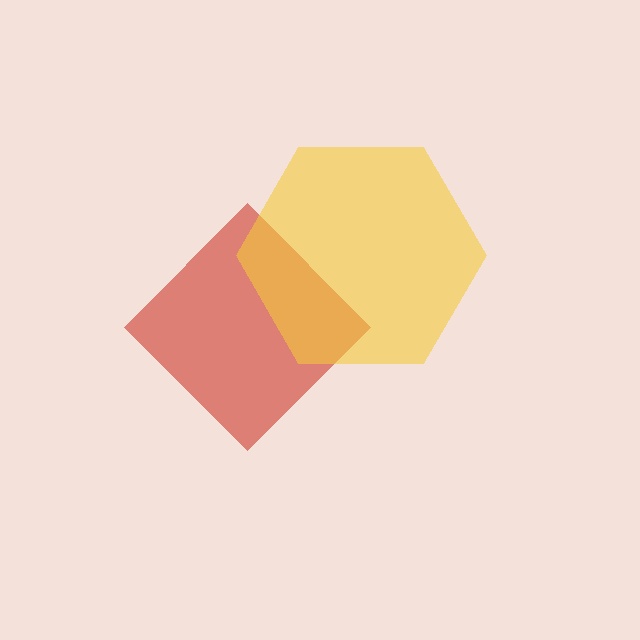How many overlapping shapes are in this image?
There are 2 overlapping shapes in the image.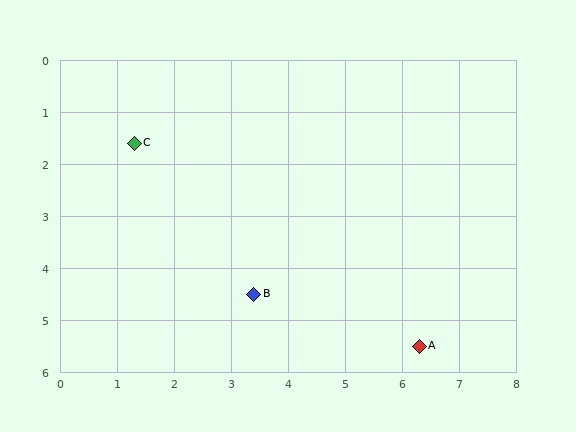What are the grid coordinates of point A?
Point A is at approximately (6.3, 5.5).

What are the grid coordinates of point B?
Point B is at approximately (3.4, 4.5).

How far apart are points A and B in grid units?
Points A and B are about 3.1 grid units apart.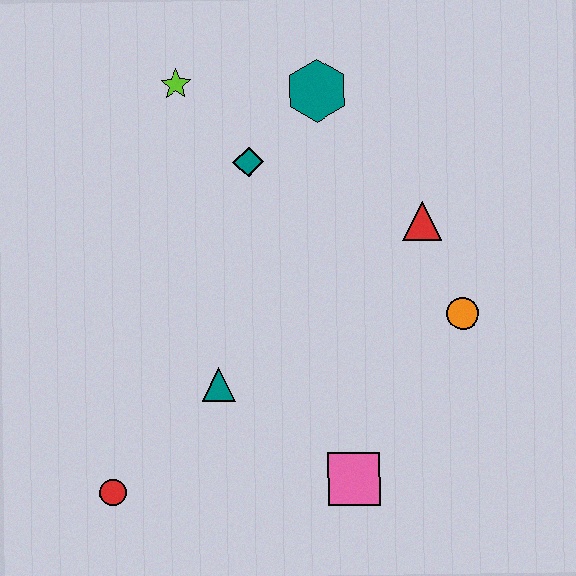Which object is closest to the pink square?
The teal triangle is closest to the pink square.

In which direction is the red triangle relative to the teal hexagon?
The red triangle is below the teal hexagon.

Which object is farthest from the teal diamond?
The red circle is farthest from the teal diamond.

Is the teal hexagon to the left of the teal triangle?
No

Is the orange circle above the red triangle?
No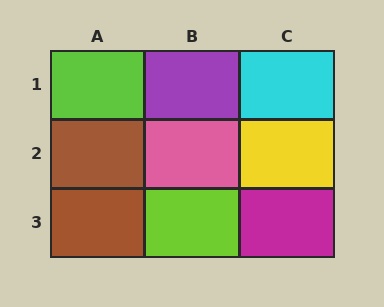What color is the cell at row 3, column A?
Brown.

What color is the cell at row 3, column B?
Lime.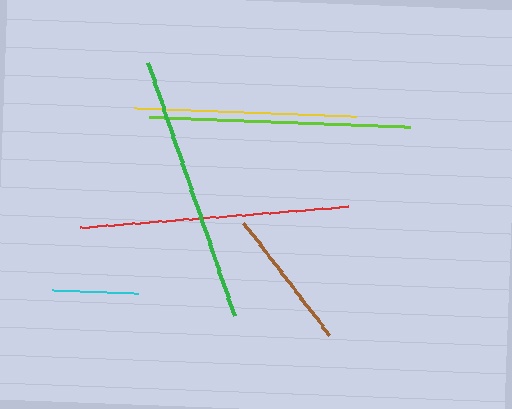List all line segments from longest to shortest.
From longest to shortest: red, green, lime, yellow, brown, cyan.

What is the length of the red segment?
The red segment is approximately 269 pixels long.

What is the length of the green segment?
The green segment is approximately 268 pixels long.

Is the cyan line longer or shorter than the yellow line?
The yellow line is longer than the cyan line.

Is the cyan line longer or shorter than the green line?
The green line is longer than the cyan line.